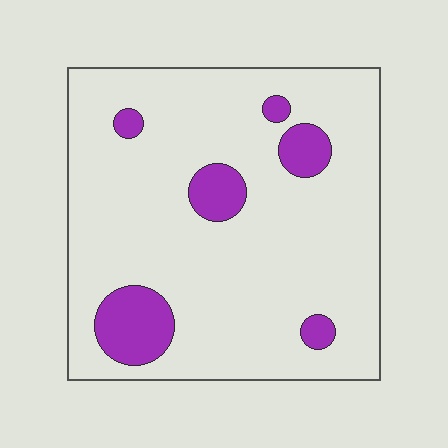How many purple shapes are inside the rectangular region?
6.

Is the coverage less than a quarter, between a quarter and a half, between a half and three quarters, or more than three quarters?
Less than a quarter.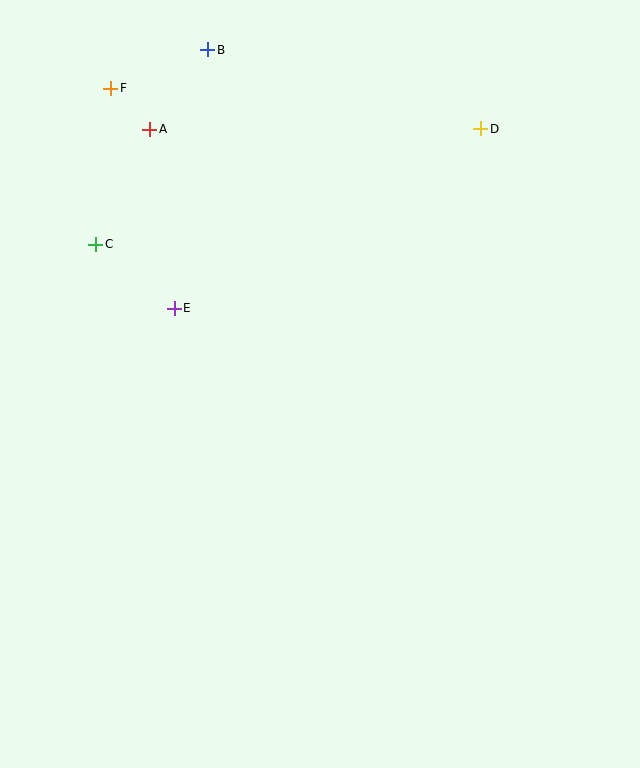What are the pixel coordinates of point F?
Point F is at (111, 88).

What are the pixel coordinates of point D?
Point D is at (481, 129).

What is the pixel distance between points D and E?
The distance between D and E is 355 pixels.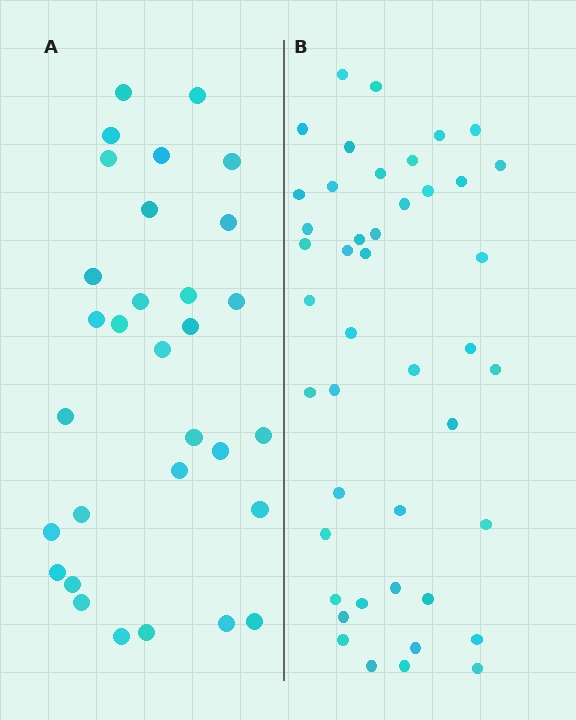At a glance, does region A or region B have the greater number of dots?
Region B (the right region) has more dots.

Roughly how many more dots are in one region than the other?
Region B has approximately 15 more dots than region A.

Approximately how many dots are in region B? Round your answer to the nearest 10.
About 40 dots. (The exact count is 44, which rounds to 40.)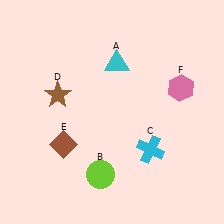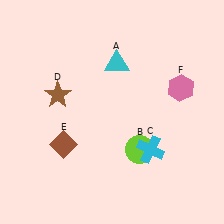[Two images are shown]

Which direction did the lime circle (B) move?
The lime circle (B) moved right.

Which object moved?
The lime circle (B) moved right.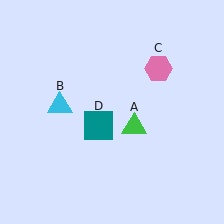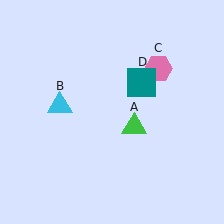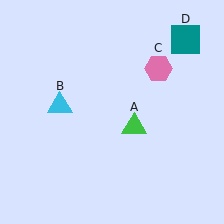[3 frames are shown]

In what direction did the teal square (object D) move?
The teal square (object D) moved up and to the right.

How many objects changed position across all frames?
1 object changed position: teal square (object D).